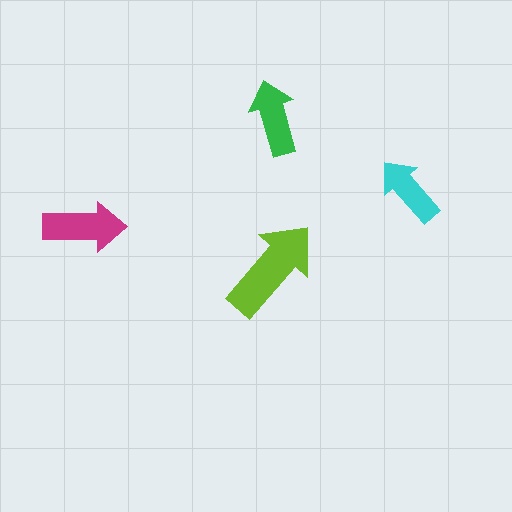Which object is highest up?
The green arrow is topmost.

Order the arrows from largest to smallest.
the lime one, the magenta one, the green one, the cyan one.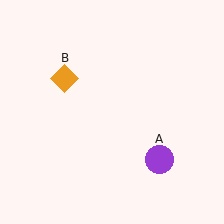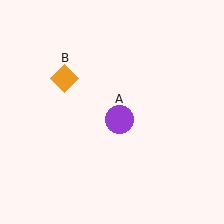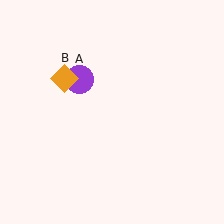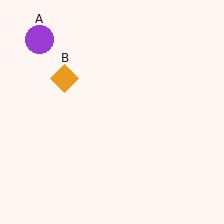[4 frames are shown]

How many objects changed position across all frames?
1 object changed position: purple circle (object A).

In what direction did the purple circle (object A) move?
The purple circle (object A) moved up and to the left.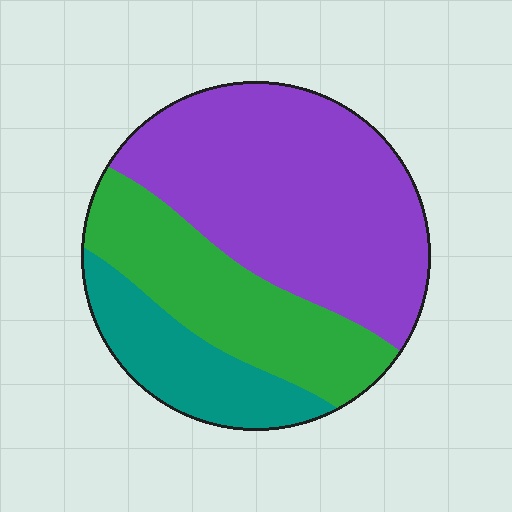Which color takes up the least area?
Teal, at roughly 20%.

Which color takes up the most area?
Purple, at roughly 55%.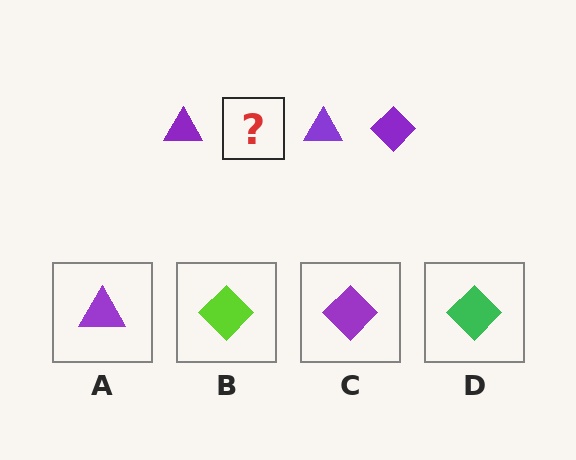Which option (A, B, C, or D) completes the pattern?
C.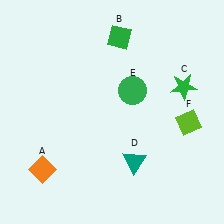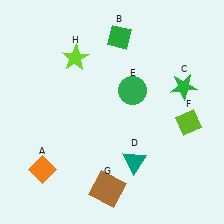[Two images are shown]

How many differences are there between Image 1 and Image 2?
There are 2 differences between the two images.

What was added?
A brown square (G), a lime star (H) were added in Image 2.